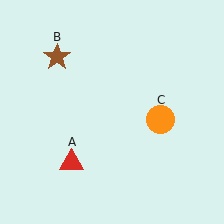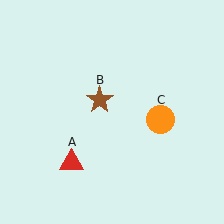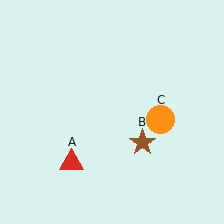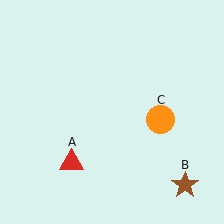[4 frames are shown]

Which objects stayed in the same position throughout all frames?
Red triangle (object A) and orange circle (object C) remained stationary.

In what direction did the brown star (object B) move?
The brown star (object B) moved down and to the right.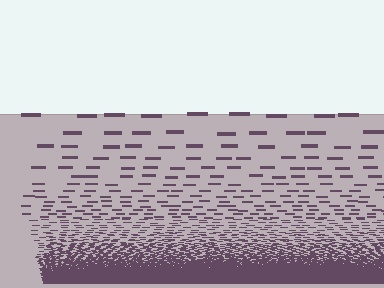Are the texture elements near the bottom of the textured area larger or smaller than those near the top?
Smaller. The gradient is inverted — elements near the bottom are smaller and denser.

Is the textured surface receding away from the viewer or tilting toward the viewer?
The surface appears to tilt toward the viewer. Texture elements get larger and sparser toward the top.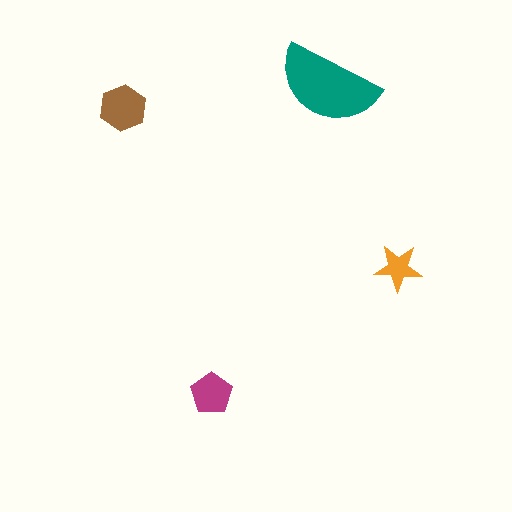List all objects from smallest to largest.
The orange star, the magenta pentagon, the brown hexagon, the teal semicircle.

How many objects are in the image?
There are 4 objects in the image.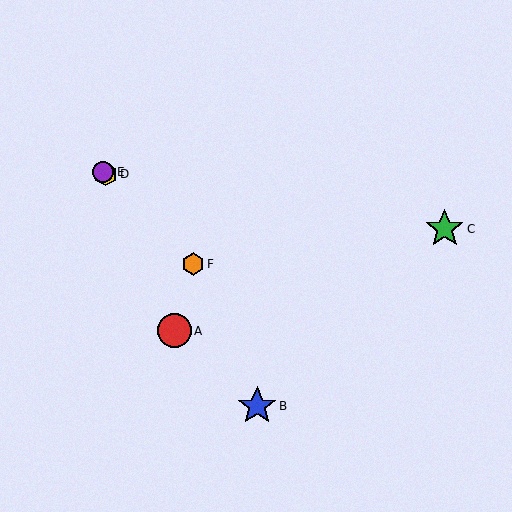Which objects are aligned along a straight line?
Objects D, E, F are aligned along a straight line.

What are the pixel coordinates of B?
Object B is at (257, 406).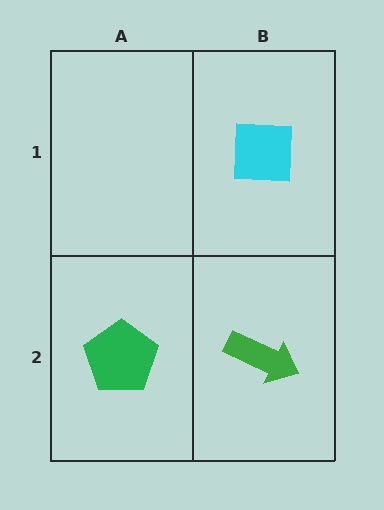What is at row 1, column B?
A cyan square.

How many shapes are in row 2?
2 shapes.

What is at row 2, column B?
A green arrow.